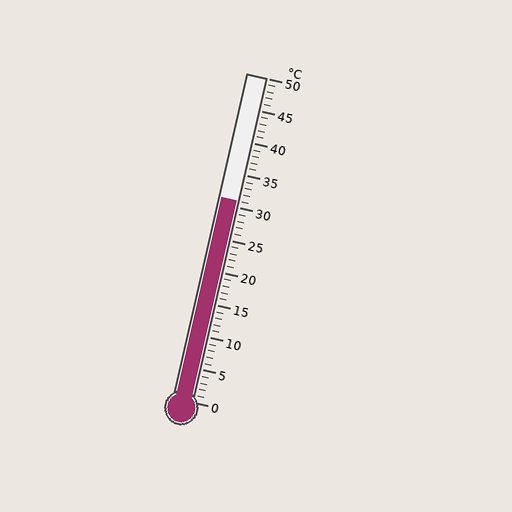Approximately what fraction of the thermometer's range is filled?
The thermometer is filled to approximately 60% of its range.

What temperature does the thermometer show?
The thermometer shows approximately 31°C.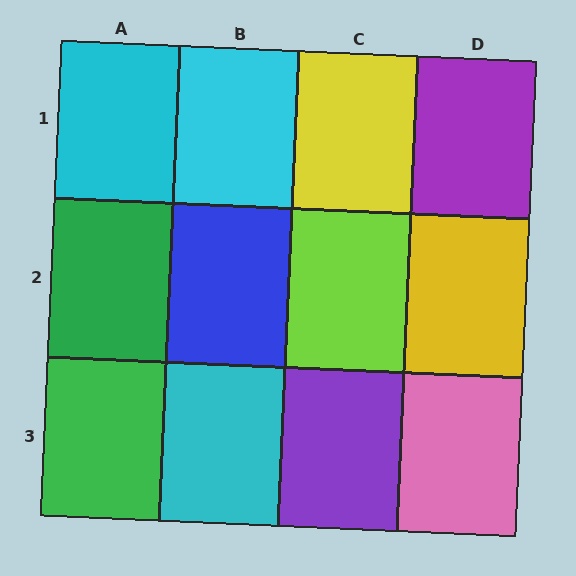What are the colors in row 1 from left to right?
Cyan, cyan, yellow, purple.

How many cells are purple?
2 cells are purple.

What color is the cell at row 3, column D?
Pink.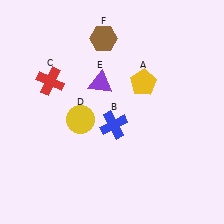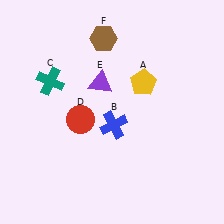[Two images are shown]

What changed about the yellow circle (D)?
In Image 1, D is yellow. In Image 2, it changed to red.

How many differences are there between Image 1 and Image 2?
There are 2 differences between the two images.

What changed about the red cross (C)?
In Image 1, C is red. In Image 2, it changed to teal.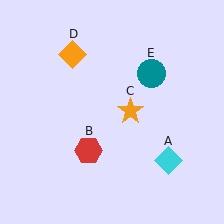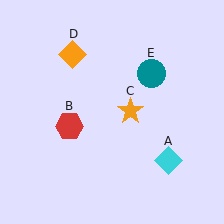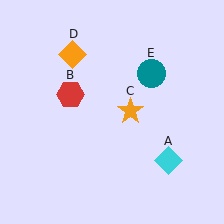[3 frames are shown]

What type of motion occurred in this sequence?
The red hexagon (object B) rotated clockwise around the center of the scene.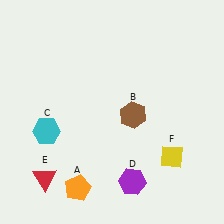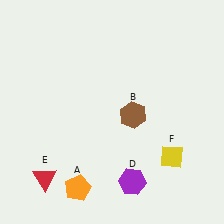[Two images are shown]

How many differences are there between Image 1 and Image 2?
There is 1 difference between the two images.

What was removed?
The cyan hexagon (C) was removed in Image 2.